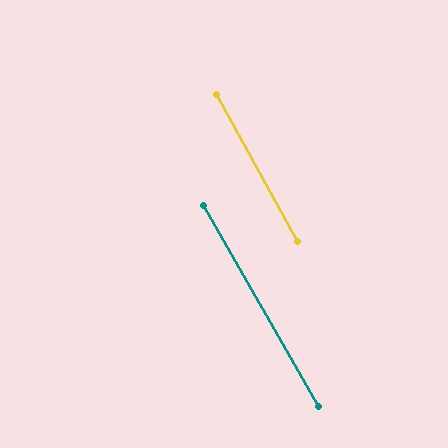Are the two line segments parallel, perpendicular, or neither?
Parallel — their directions differ by only 0.9°.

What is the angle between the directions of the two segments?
Approximately 1 degree.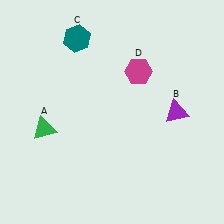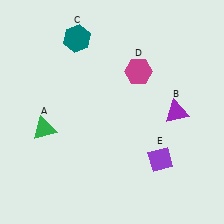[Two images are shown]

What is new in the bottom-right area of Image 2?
A purple diamond (E) was added in the bottom-right area of Image 2.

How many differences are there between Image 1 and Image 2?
There is 1 difference between the two images.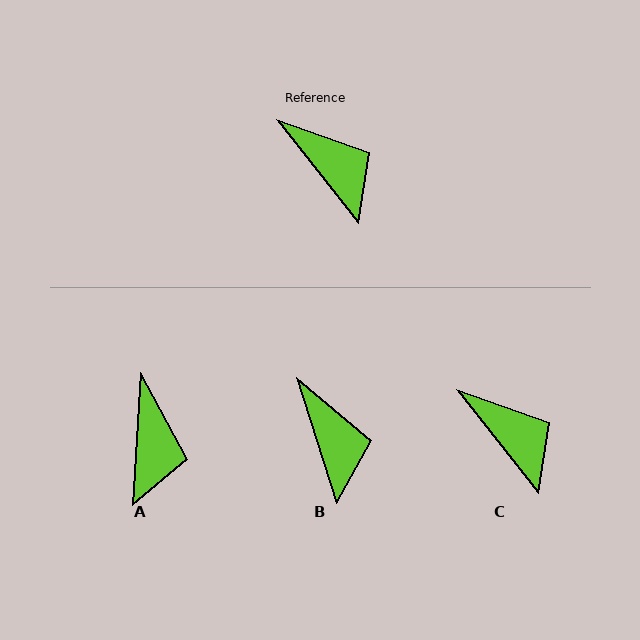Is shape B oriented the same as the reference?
No, it is off by about 20 degrees.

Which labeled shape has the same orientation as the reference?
C.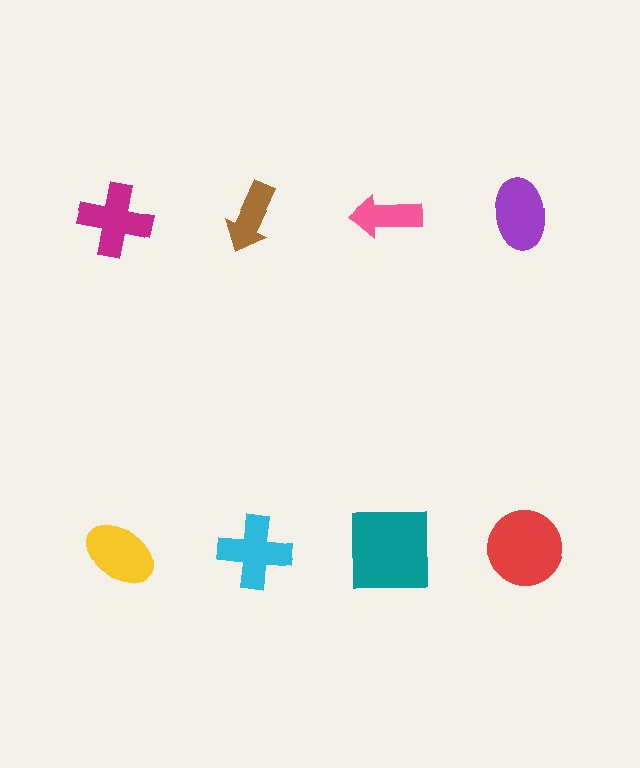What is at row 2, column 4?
A red circle.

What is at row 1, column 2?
A brown arrow.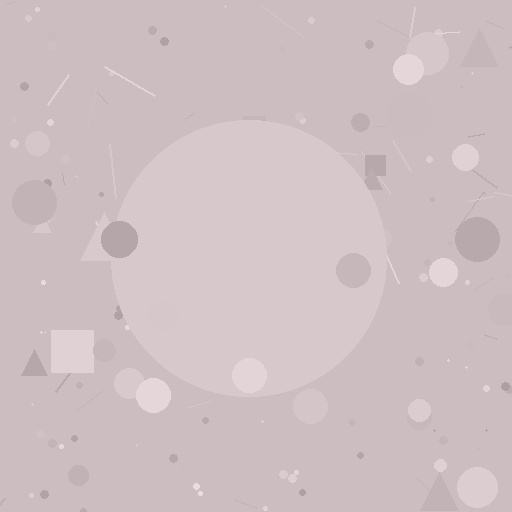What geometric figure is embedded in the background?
A circle is embedded in the background.